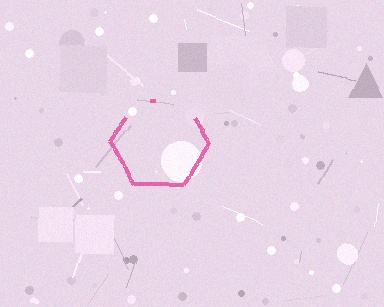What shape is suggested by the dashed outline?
The dashed outline suggests a hexagon.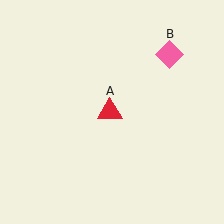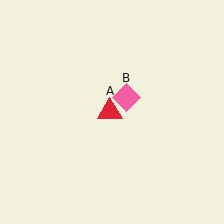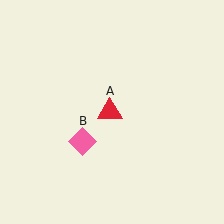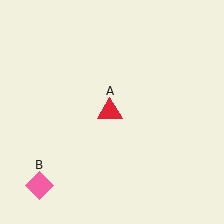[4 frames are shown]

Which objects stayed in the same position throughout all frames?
Red triangle (object A) remained stationary.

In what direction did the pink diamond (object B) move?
The pink diamond (object B) moved down and to the left.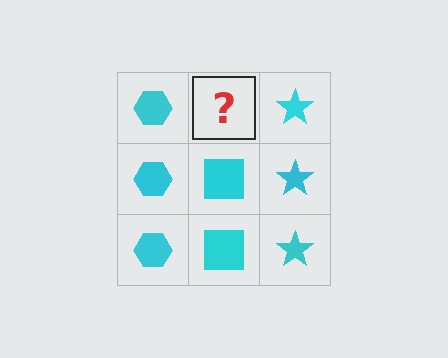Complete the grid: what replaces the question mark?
The question mark should be replaced with a cyan square.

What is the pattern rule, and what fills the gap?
The rule is that each column has a consistent shape. The gap should be filled with a cyan square.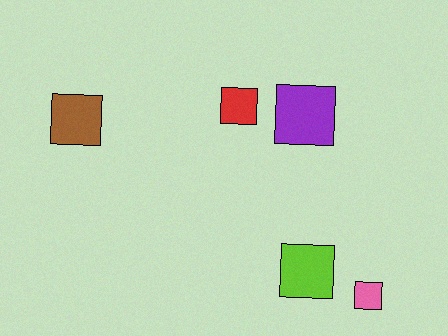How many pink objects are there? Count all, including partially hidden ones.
There is 1 pink object.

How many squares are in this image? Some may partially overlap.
There are 5 squares.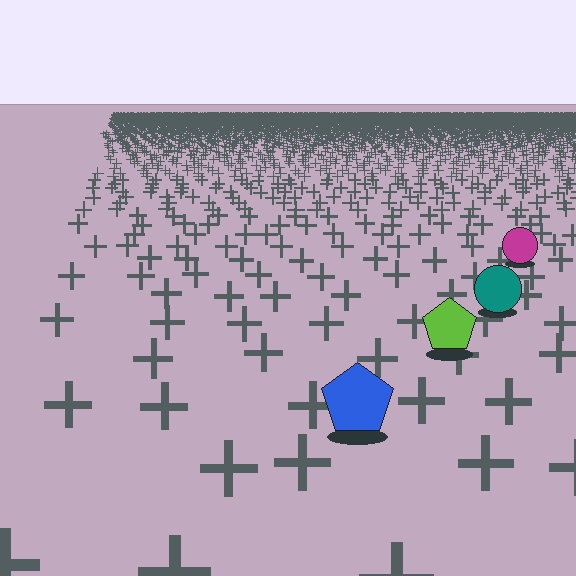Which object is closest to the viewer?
The blue pentagon is closest. The texture marks near it are larger and more spread out.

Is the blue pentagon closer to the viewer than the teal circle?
Yes. The blue pentagon is closer — you can tell from the texture gradient: the ground texture is coarser near it.